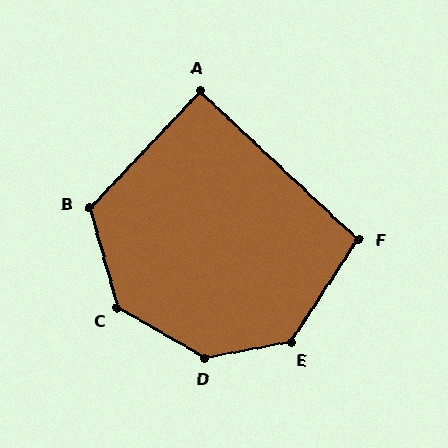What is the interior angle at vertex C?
Approximately 136 degrees (obtuse).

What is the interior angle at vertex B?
Approximately 121 degrees (obtuse).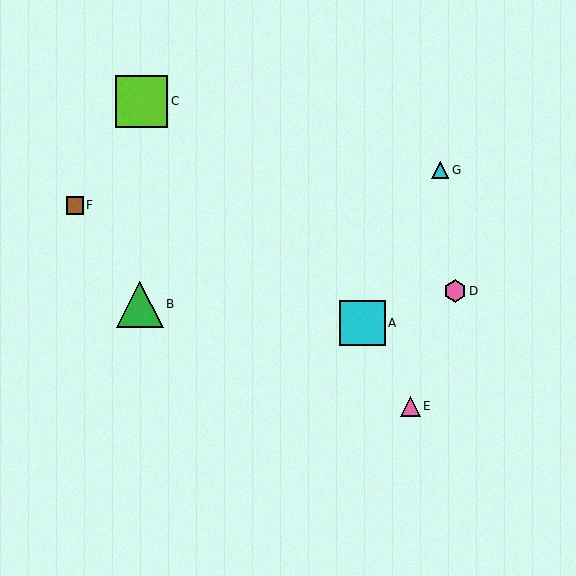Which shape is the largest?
The lime square (labeled C) is the largest.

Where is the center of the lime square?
The center of the lime square is at (142, 101).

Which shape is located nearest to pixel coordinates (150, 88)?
The lime square (labeled C) at (142, 101) is nearest to that location.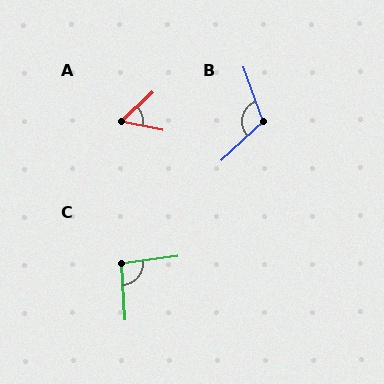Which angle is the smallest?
A, at approximately 54 degrees.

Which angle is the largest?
B, at approximately 113 degrees.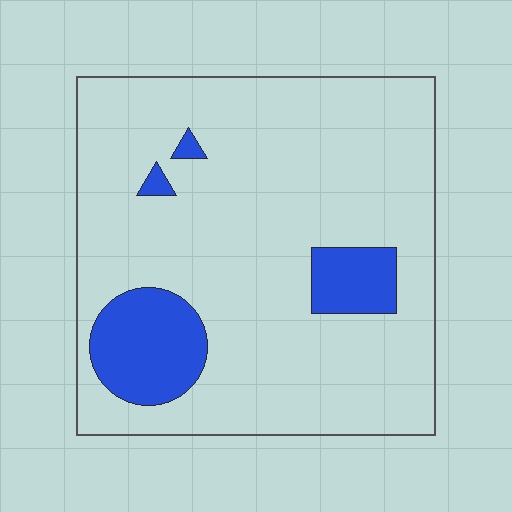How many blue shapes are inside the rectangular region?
4.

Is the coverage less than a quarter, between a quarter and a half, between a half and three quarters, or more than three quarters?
Less than a quarter.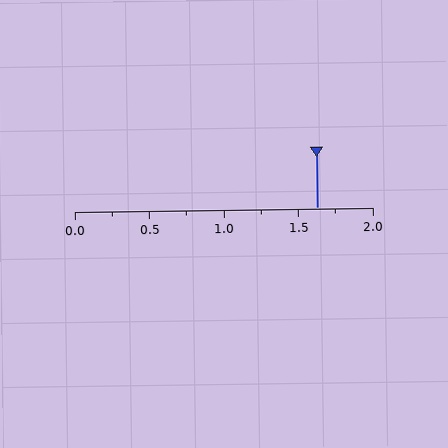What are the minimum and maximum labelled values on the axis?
The axis runs from 0.0 to 2.0.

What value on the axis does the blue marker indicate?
The marker indicates approximately 1.62.